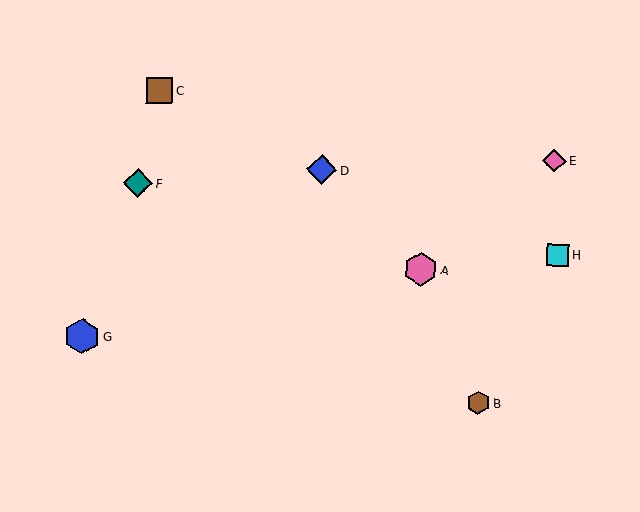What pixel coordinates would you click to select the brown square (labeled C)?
Click at (160, 90) to select the brown square C.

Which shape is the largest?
The blue hexagon (labeled G) is the largest.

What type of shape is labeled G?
Shape G is a blue hexagon.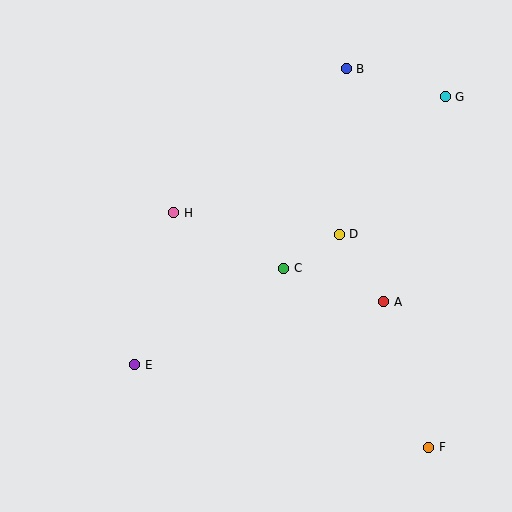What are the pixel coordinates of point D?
Point D is at (339, 234).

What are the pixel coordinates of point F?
Point F is at (429, 447).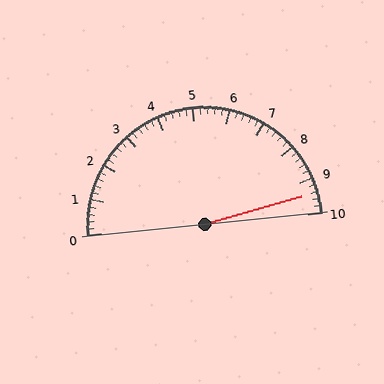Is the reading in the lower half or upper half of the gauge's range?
The reading is in the upper half of the range (0 to 10).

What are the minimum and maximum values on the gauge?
The gauge ranges from 0 to 10.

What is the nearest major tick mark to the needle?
The nearest major tick mark is 9.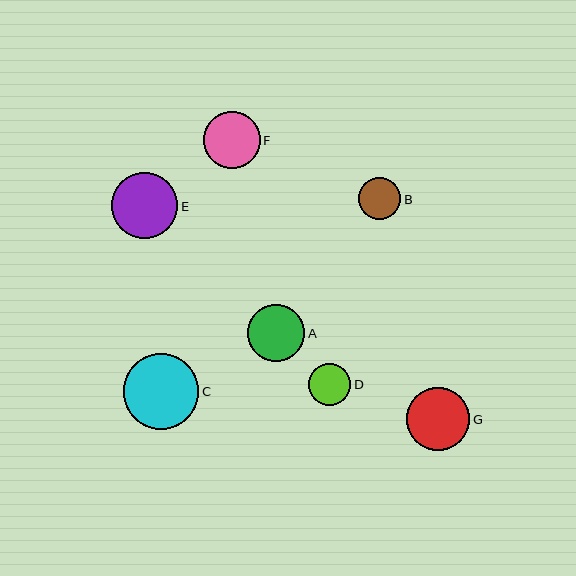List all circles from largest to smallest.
From largest to smallest: C, E, G, A, F, D, B.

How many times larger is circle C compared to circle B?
Circle C is approximately 1.8 times the size of circle B.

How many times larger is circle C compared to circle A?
Circle C is approximately 1.3 times the size of circle A.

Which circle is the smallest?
Circle B is the smallest with a size of approximately 42 pixels.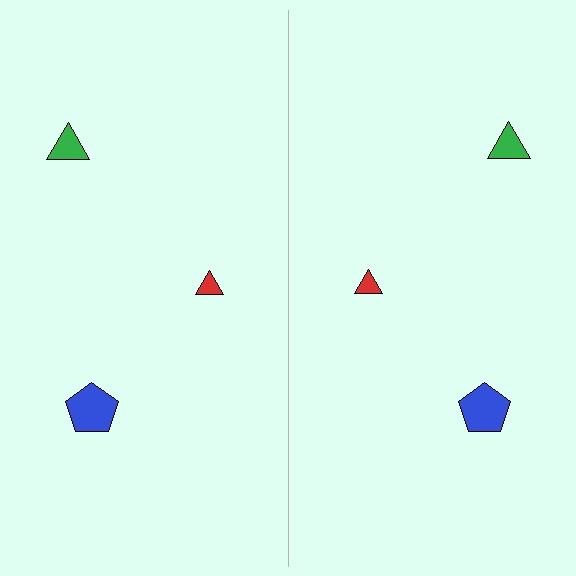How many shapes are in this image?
There are 6 shapes in this image.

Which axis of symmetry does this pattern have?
The pattern has a vertical axis of symmetry running through the center of the image.